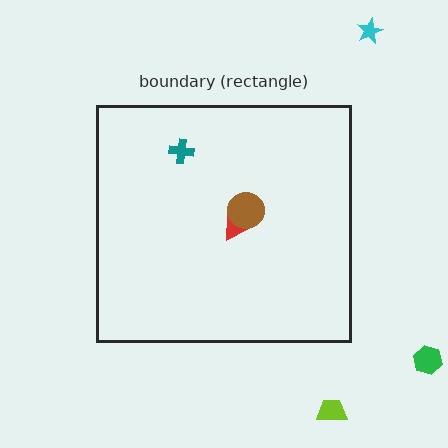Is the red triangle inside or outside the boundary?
Inside.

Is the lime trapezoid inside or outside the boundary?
Outside.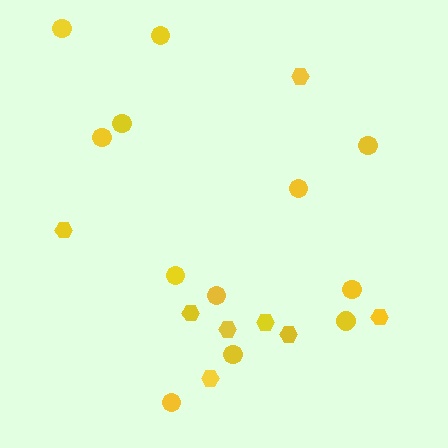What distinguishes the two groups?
There are 2 groups: one group of circles (12) and one group of hexagons (8).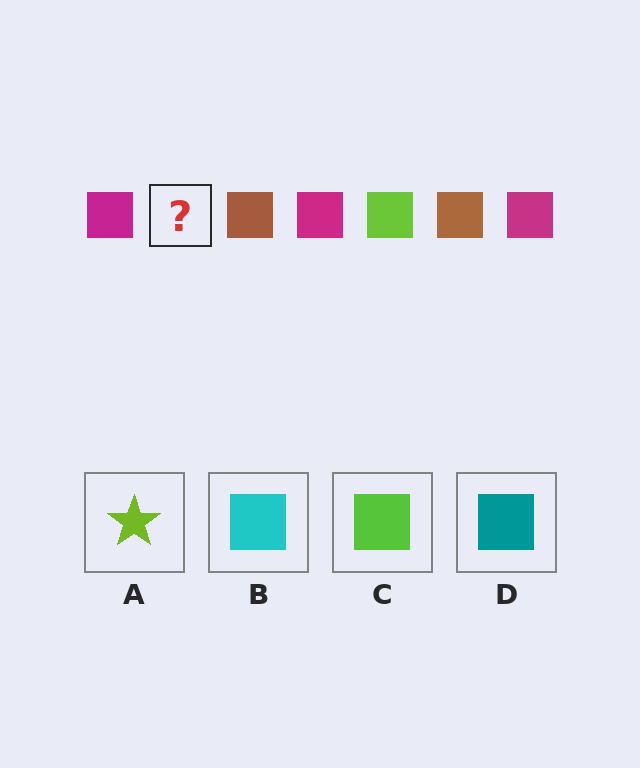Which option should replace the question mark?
Option C.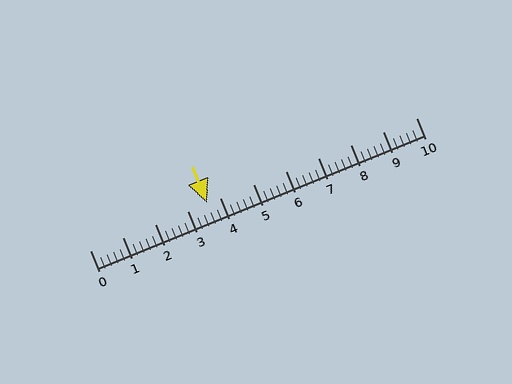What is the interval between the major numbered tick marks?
The major tick marks are spaced 1 units apart.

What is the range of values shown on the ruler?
The ruler shows values from 0 to 10.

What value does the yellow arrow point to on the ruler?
The yellow arrow points to approximately 3.6.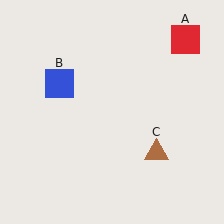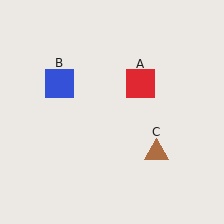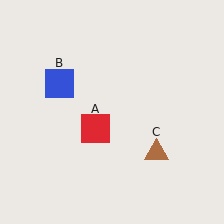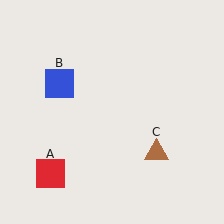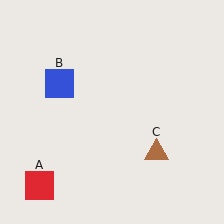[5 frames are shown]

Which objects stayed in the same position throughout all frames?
Blue square (object B) and brown triangle (object C) remained stationary.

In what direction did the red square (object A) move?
The red square (object A) moved down and to the left.